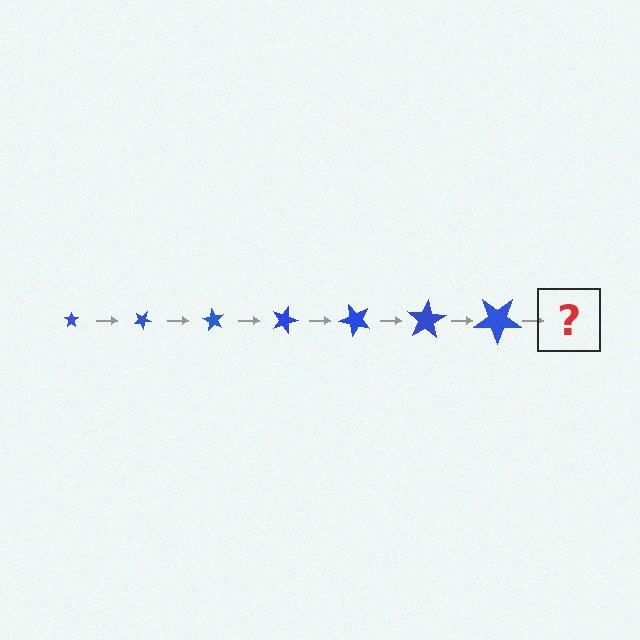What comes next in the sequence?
The next element should be a star, larger than the previous one and rotated 210 degrees from the start.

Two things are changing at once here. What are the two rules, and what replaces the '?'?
The two rules are that the star grows larger each step and it rotates 30 degrees each step. The '?' should be a star, larger than the previous one and rotated 210 degrees from the start.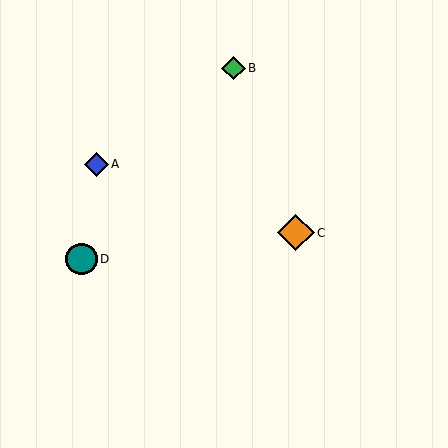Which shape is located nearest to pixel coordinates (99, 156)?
The blue diamond (labeled A) at (97, 164) is nearest to that location.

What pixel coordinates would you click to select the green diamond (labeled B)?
Click at (233, 68) to select the green diamond B.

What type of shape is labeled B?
Shape B is a green diamond.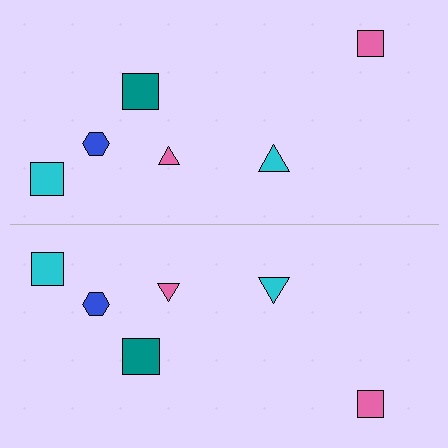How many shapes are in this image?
There are 12 shapes in this image.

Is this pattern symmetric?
Yes, this pattern has bilateral (reflection) symmetry.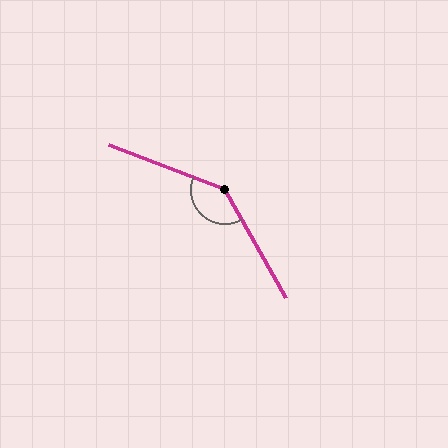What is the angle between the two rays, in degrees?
Approximately 140 degrees.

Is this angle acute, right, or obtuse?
It is obtuse.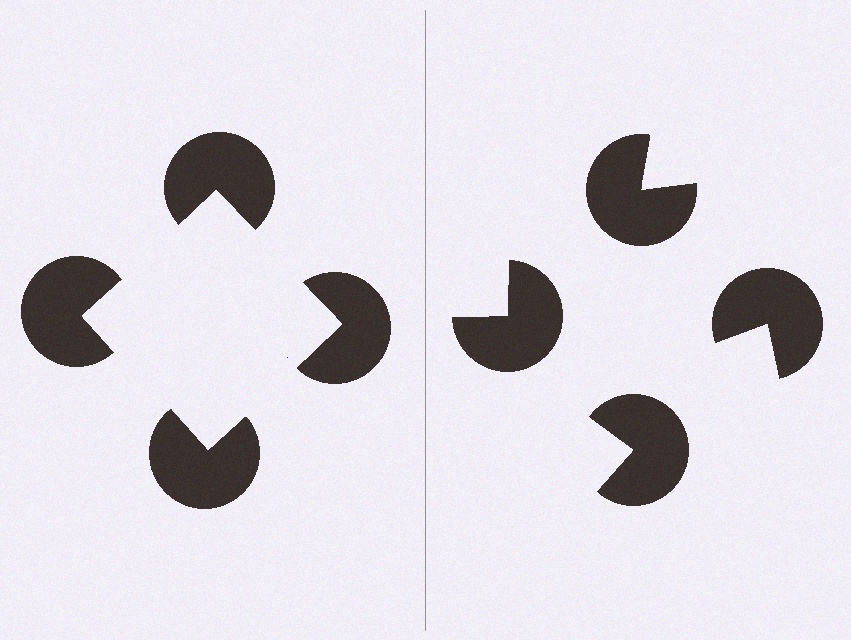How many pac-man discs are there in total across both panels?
8 — 4 on each side.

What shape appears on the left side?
An illusory square.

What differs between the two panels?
The pac-man discs are positioned identically on both sides; only the wedge orientations differ. On the left they align to a square; on the right they are misaligned.